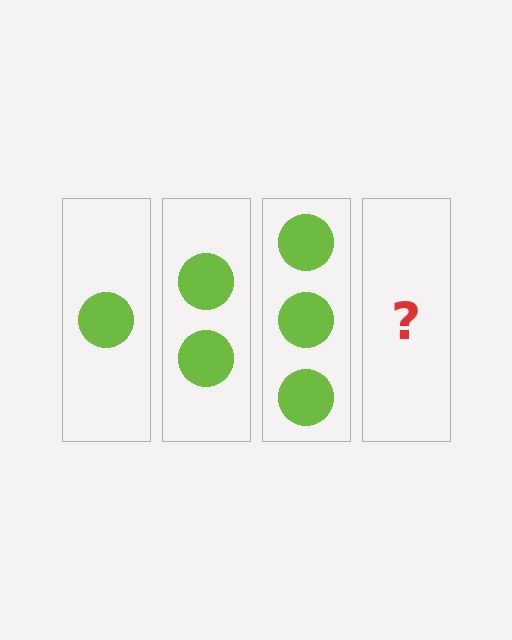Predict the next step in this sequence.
The next step is 4 circles.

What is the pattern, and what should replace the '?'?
The pattern is that each step adds one more circle. The '?' should be 4 circles.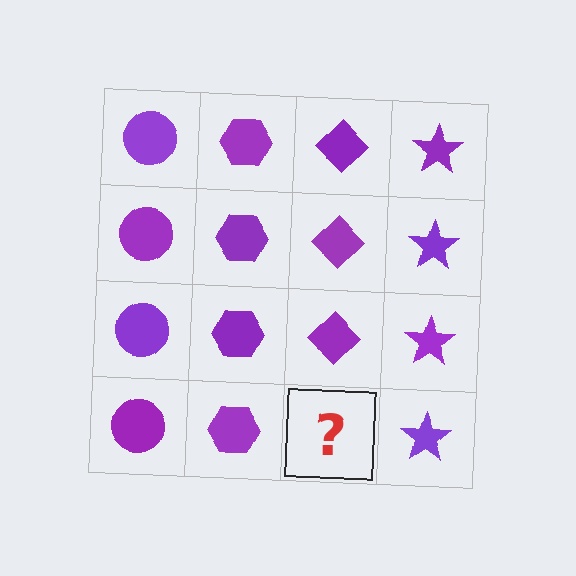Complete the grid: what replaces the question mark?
The question mark should be replaced with a purple diamond.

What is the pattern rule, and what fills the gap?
The rule is that each column has a consistent shape. The gap should be filled with a purple diamond.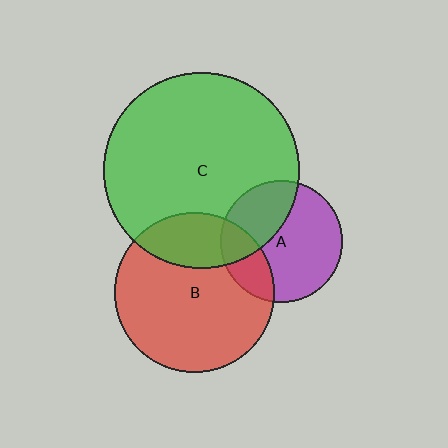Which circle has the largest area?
Circle C (green).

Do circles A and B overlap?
Yes.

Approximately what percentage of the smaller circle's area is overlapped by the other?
Approximately 25%.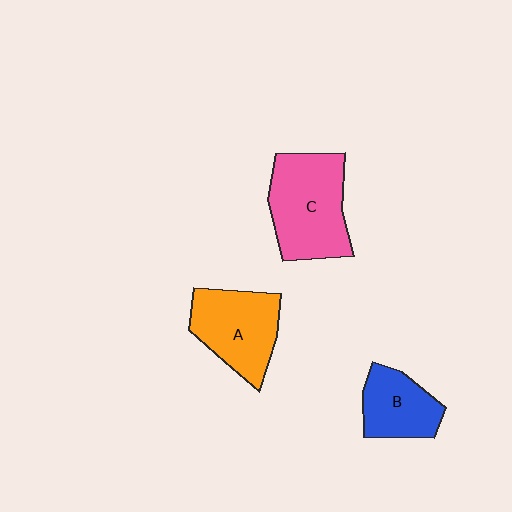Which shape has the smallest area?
Shape B (blue).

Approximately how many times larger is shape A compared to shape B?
Approximately 1.4 times.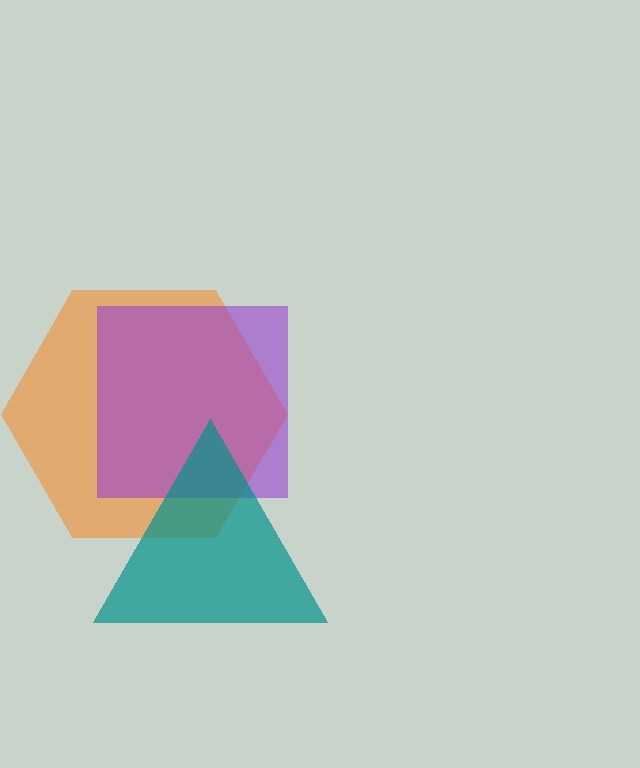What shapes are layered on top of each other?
The layered shapes are: an orange hexagon, a purple square, a teal triangle.